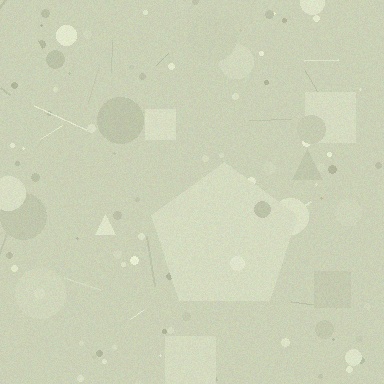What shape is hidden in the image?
A pentagon is hidden in the image.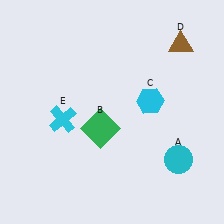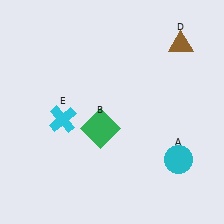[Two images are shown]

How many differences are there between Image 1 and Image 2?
There is 1 difference between the two images.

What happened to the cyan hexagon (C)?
The cyan hexagon (C) was removed in Image 2. It was in the top-right area of Image 1.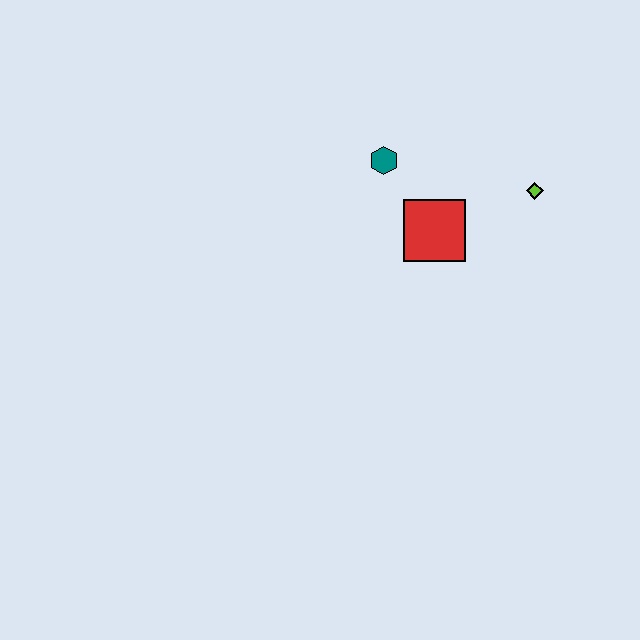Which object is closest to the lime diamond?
The red square is closest to the lime diamond.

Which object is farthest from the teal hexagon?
The lime diamond is farthest from the teal hexagon.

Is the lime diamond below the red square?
No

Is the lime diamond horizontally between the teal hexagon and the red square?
No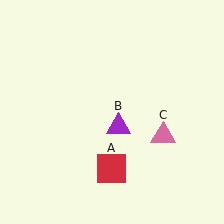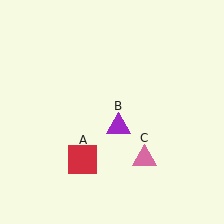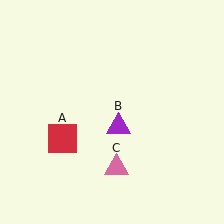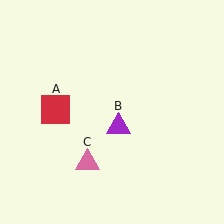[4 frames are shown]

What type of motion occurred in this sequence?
The red square (object A), pink triangle (object C) rotated clockwise around the center of the scene.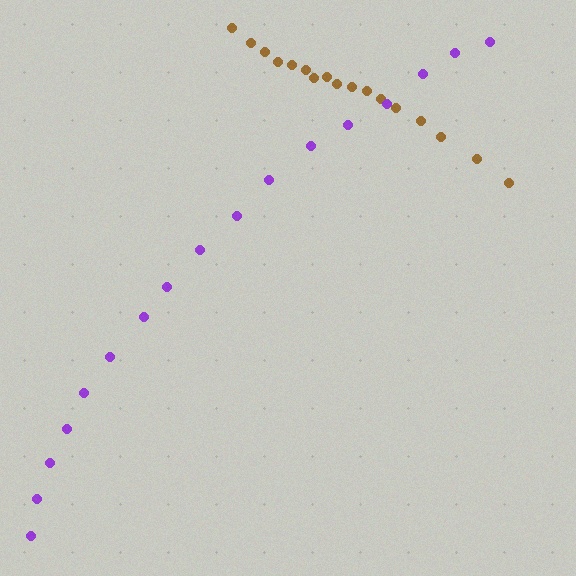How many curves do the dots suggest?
There are 2 distinct paths.